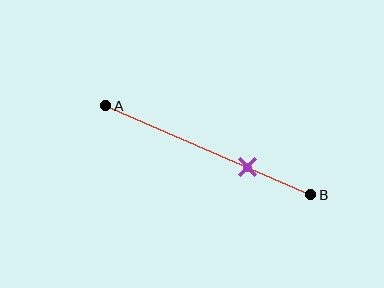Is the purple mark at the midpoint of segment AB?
No, the mark is at about 70% from A, not at the 50% midpoint.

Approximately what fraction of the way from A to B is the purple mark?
The purple mark is approximately 70% of the way from A to B.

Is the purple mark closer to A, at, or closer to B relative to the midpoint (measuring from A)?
The purple mark is closer to point B than the midpoint of segment AB.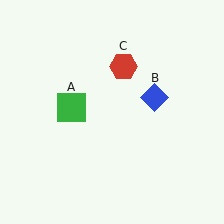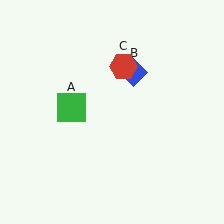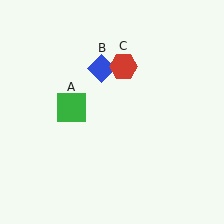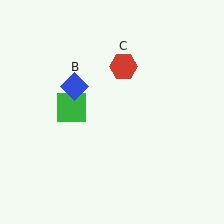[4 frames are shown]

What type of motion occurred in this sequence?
The blue diamond (object B) rotated counterclockwise around the center of the scene.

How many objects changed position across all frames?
1 object changed position: blue diamond (object B).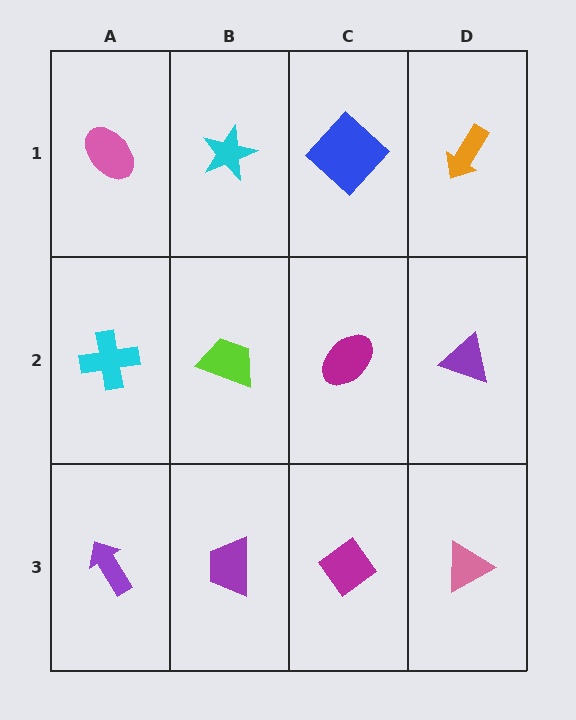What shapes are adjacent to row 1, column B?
A lime trapezoid (row 2, column B), a pink ellipse (row 1, column A), a blue diamond (row 1, column C).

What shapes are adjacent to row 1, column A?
A cyan cross (row 2, column A), a cyan star (row 1, column B).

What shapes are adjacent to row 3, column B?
A lime trapezoid (row 2, column B), a purple arrow (row 3, column A), a magenta diamond (row 3, column C).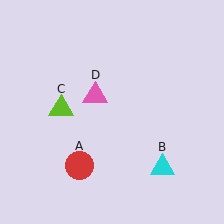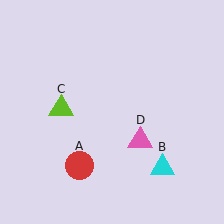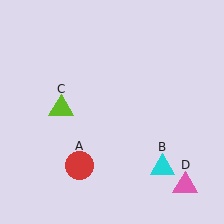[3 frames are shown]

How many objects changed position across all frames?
1 object changed position: pink triangle (object D).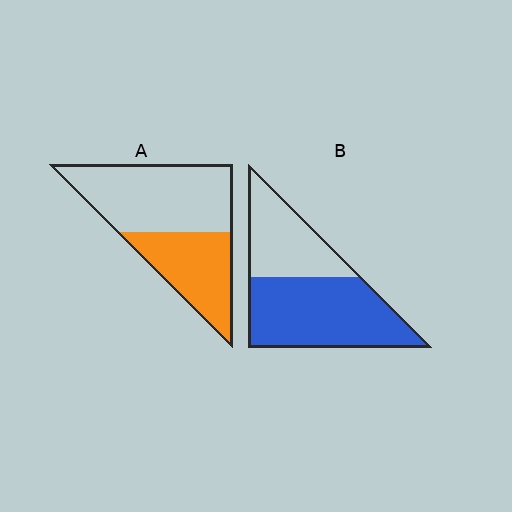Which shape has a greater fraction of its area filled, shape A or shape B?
Shape B.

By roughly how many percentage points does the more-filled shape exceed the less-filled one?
By roughly 20 percentage points (B over A).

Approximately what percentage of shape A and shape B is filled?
A is approximately 40% and B is approximately 60%.